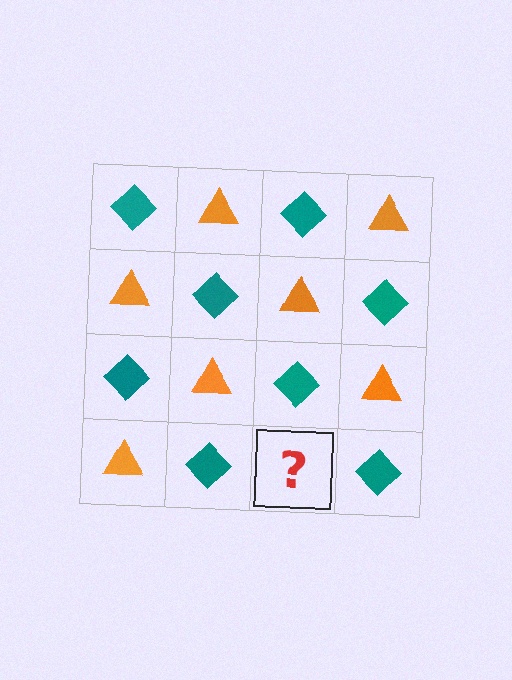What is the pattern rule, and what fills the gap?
The rule is that it alternates teal diamond and orange triangle in a checkerboard pattern. The gap should be filled with an orange triangle.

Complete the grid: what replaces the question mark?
The question mark should be replaced with an orange triangle.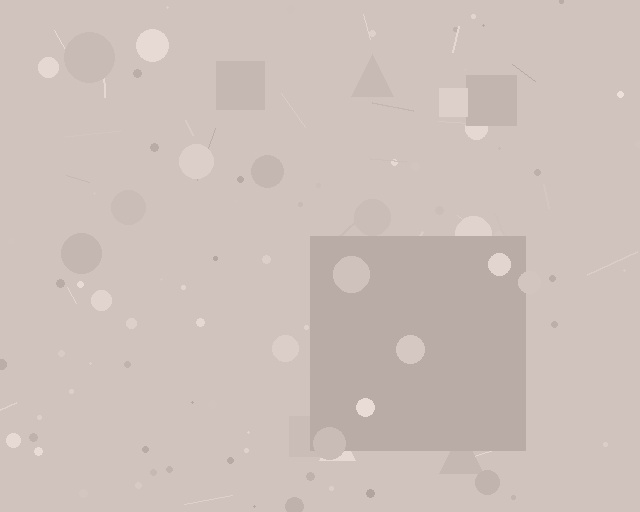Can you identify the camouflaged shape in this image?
The camouflaged shape is a square.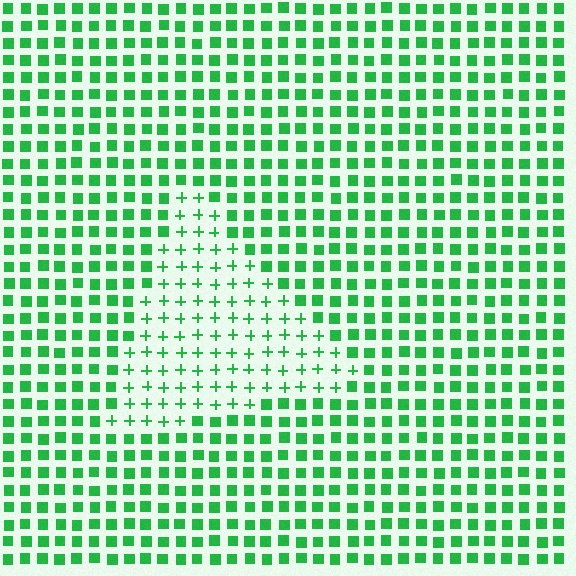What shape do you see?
I see a triangle.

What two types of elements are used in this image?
The image uses plus signs inside the triangle region and squares outside it.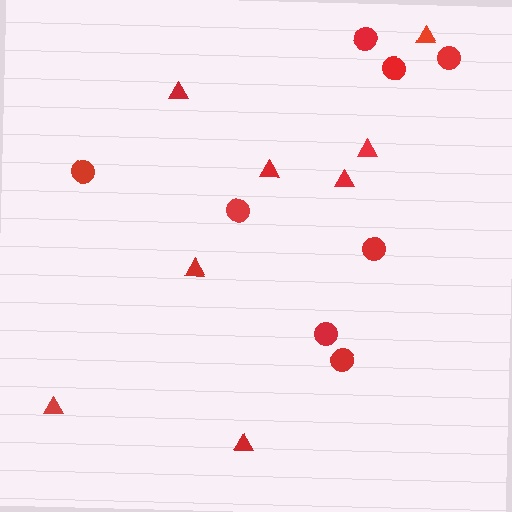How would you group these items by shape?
There are 2 groups: one group of triangles (8) and one group of circles (8).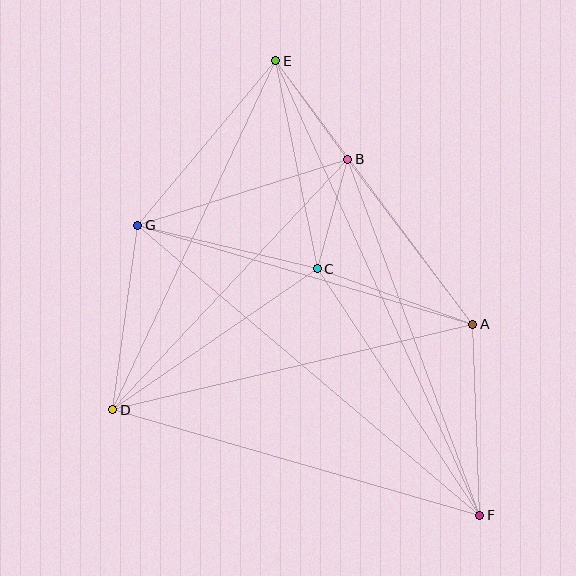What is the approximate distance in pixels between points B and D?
The distance between B and D is approximately 343 pixels.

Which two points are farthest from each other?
Points E and F are farthest from each other.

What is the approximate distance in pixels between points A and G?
The distance between A and G is approximately 349 pixels.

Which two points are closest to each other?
Points B and C are closest to each other.